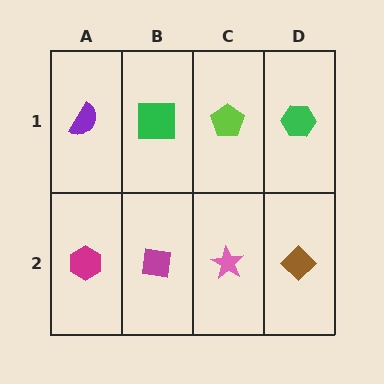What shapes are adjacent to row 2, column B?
A green square (row 1, column B), a magenta hexagon (row 2, column A), a pink star (row 2, column C).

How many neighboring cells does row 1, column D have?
2.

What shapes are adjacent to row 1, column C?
A pink star (row 2, column C), a green square (row 1, column B), a green hexagon (row 1, column D).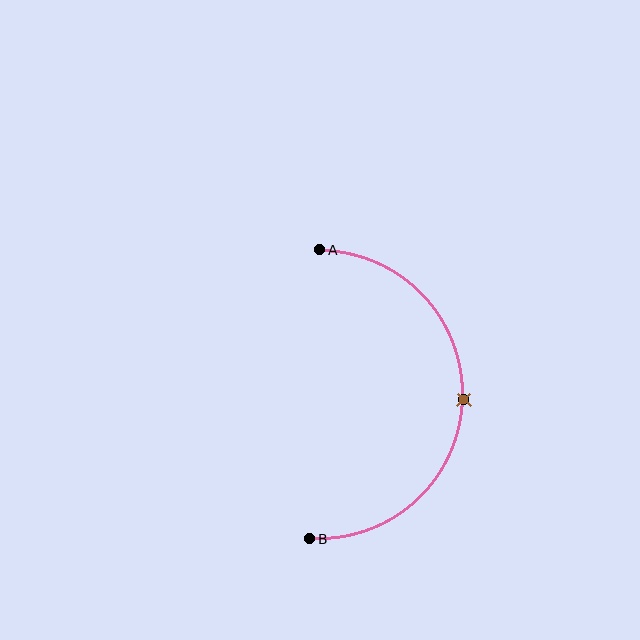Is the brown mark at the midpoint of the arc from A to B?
Yes. The brown mark lies on the arc at equal arc-length from both A and B — it is the arc midpoint.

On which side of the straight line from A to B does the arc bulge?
The arc bulges to the right of the straight line connecting A and B.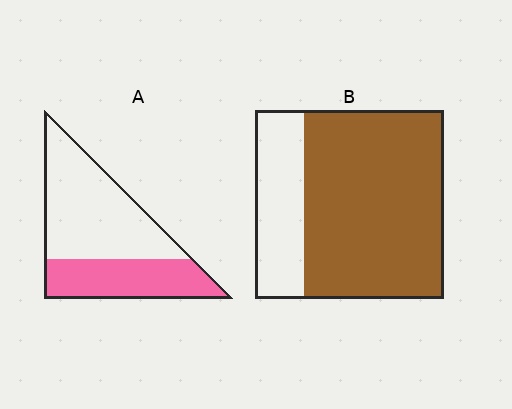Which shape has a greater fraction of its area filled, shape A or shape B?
Shape B.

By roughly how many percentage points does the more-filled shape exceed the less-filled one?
By roughly 35 percentage points (B over A).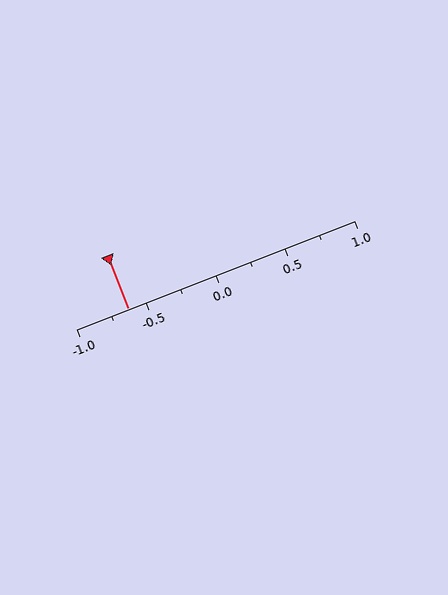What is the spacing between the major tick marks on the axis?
The major ticks are spaced 0.5 apart.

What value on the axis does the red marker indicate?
The marker indicates approximately -0.62.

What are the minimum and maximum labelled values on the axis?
The axis runs from -1.0 to 1.0.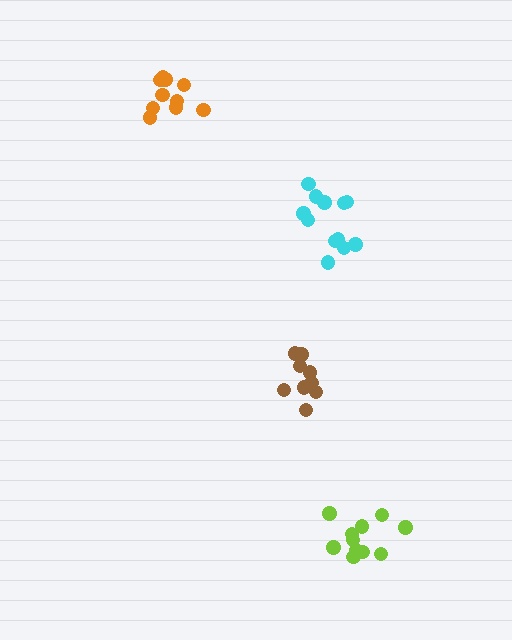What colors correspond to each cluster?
The clusters are colored: brown, lime, orange, cyan.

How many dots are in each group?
Group 1: 9 dots, Group 2: 11 dots, Group 3: 10 dots, Group 4: 12 dots (42 total).